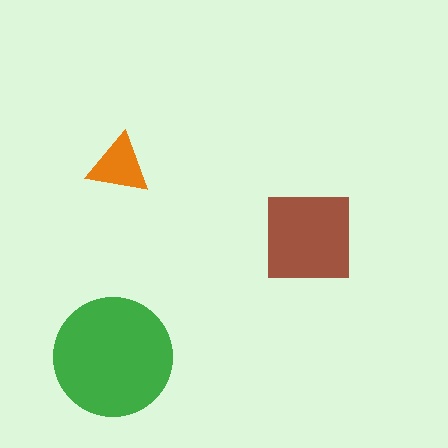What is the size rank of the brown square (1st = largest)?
2nd.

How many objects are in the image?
There are 3 objects in the image.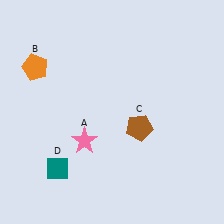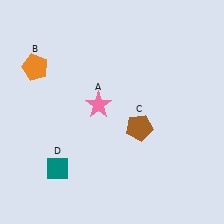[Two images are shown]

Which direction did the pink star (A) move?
The pink star (A) moved up.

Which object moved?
The pink star (A) moved up.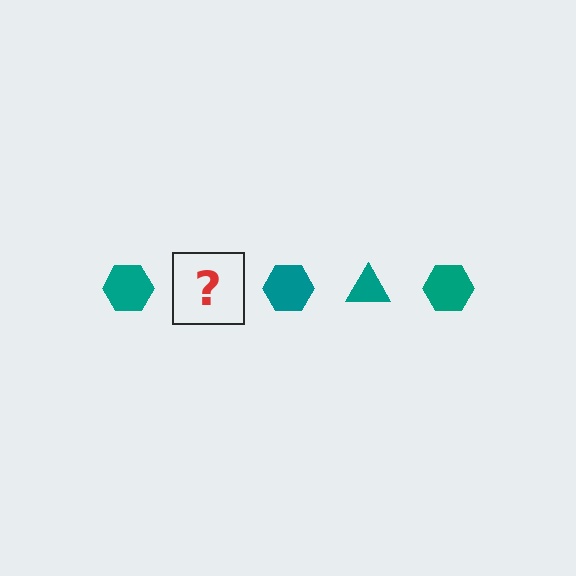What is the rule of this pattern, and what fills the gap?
The rule is that the pattern cycles through hexagon, triangle shapes in teal. The gap should be filled with a teal triangle.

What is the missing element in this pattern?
The missing element is a teal triangle.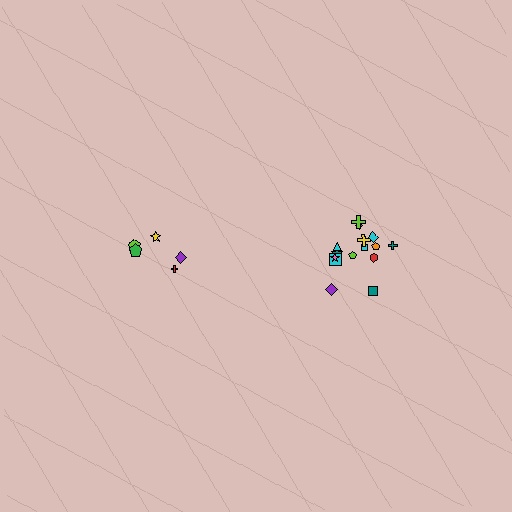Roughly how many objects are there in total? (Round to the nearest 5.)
Roughly 20 objects in total.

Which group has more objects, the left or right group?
The right group.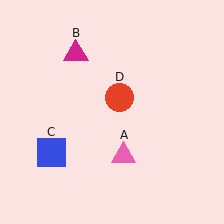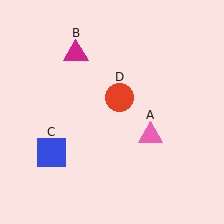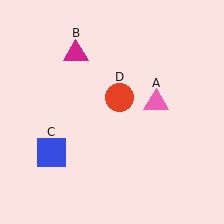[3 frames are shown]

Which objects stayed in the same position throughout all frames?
Magenta triangle (object B) and blue square (object C) and red circle (object D) remained stationary.